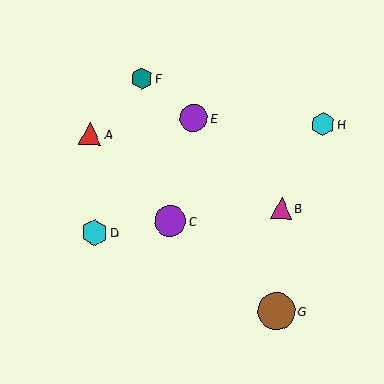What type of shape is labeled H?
Shape H is a cyan hexagon.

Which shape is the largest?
The brown circle (labeled G) is the largest.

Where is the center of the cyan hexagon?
The center of the cyan hexagon is at (323, 124).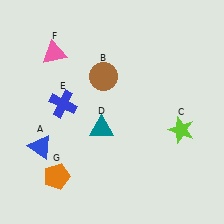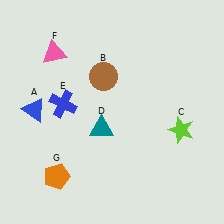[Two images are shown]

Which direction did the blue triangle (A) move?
The blue triangle (A) moved up.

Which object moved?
The blue triangle (A) moved up.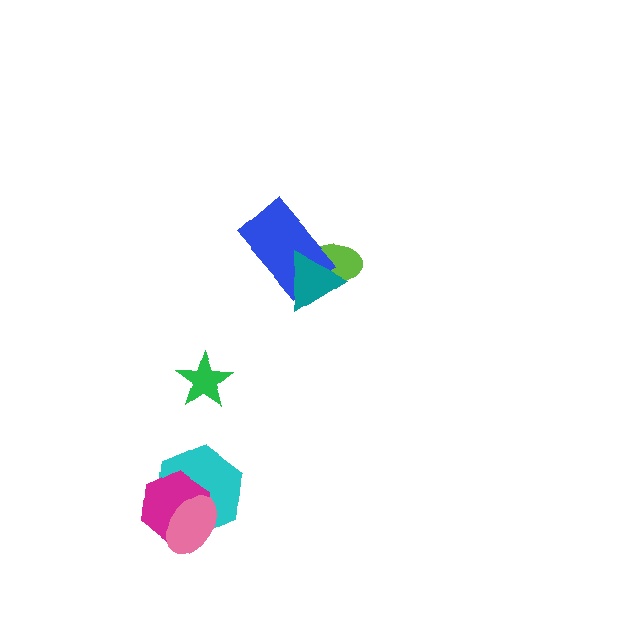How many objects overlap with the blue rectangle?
2 objects overlap with the blue rectangle.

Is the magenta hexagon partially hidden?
Yes, it is partially covered by another shape.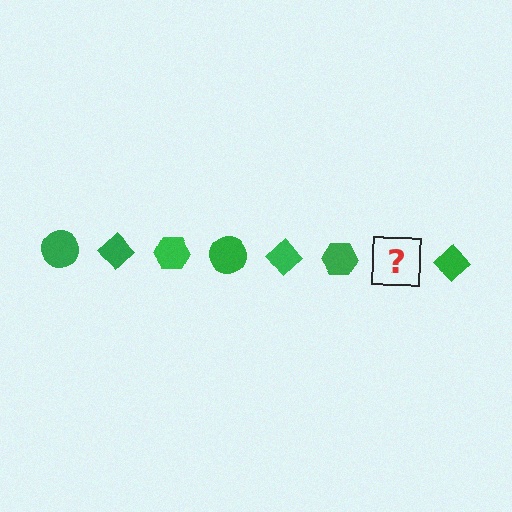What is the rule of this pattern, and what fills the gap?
The rule is that the pattern cycles through circle, diamond, hexagon shapes in green. The gap should be filled with a green circle.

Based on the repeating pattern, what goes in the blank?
The blank should be a green circle.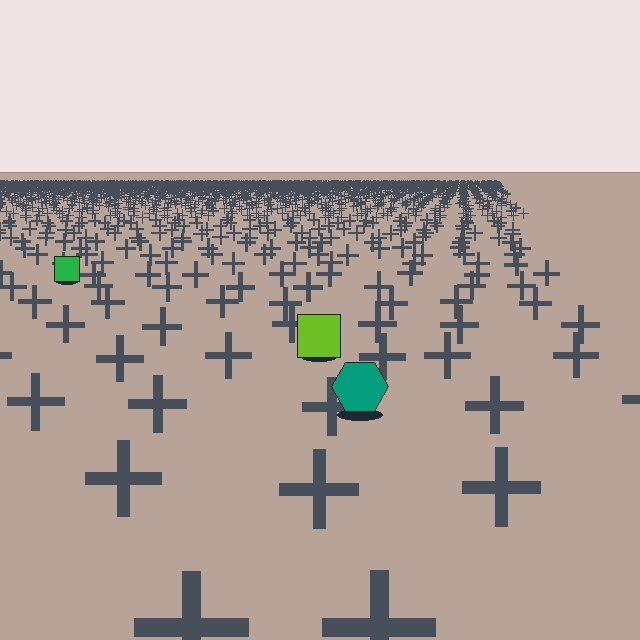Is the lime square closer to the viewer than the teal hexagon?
No. The teal hexagon is closer — you can tell from the texture gradient: the ground texture is coarser near it.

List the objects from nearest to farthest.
From nearest to farthest: the teal hexagon, the lime square, the green square.